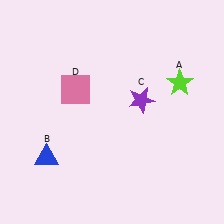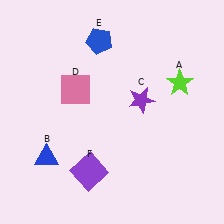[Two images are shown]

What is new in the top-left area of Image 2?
A blue pentagon (E) was added in the top-left area of Image 2.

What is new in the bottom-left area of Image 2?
A purple square (F) was added in the bottom-left area of Image 2.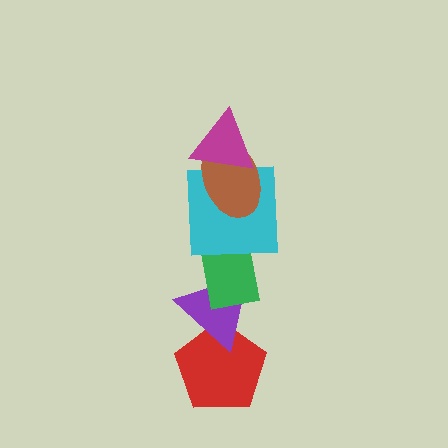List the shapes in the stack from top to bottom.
From top to bottom: the magenta triangle, the brown ellipse, the cyan square, the green rectangle, the purple triangle, the red pentagon.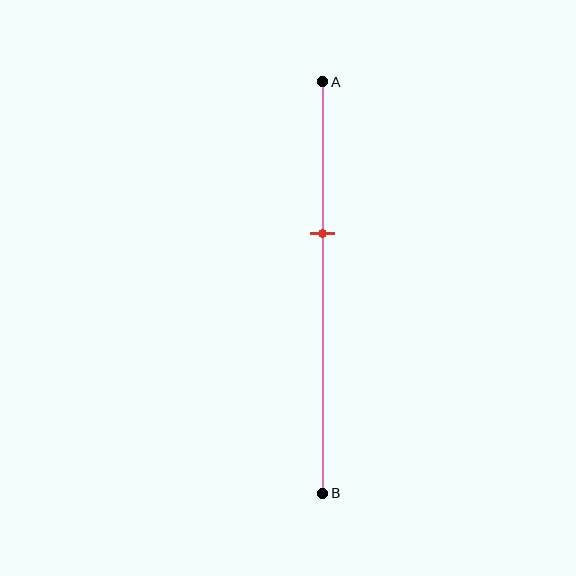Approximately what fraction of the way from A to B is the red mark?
The red mark is approximately 35% of the way from A to B.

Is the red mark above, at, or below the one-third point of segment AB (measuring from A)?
The red mark is below the one-third point of segment AB.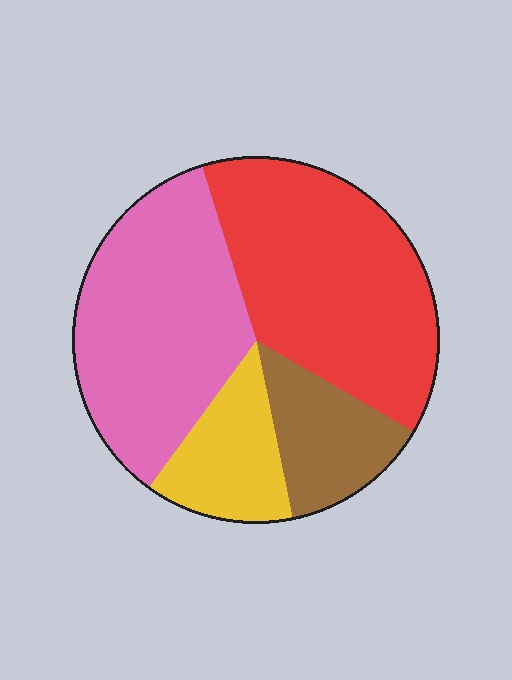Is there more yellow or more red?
Red.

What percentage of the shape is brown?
Brown takes up less than a sixth of the shape.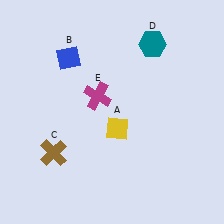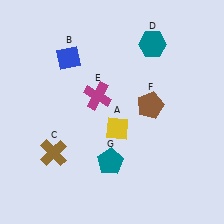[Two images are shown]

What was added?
A brown pentagon (F), a teal pentagon (G) were added in Image 2.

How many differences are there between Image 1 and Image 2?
There are 2 differences between the two images.